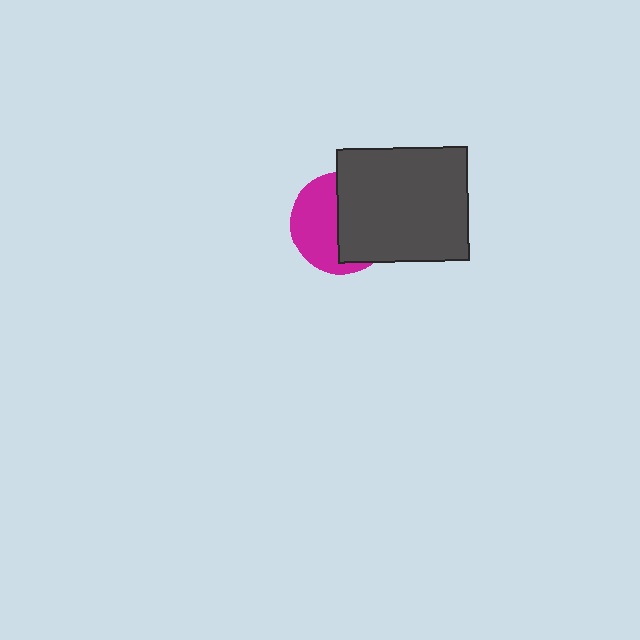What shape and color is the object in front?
The object in front is a dark gray rectangle.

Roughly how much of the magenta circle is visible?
About half of it is visible (roughly 49%).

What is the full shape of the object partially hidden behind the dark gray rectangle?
The partially hidden object is a magenta circle.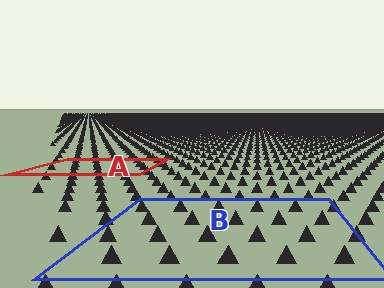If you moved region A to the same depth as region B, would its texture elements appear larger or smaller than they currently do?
They would appear larger. At a closer depth, the same texture elements are projected at a bigger on-screen size.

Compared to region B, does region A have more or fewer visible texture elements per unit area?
Region A has more texture elements per unit area — they are packed more densely because it is farther away.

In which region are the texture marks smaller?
The texture marks are smaller in region A, because it is farther away.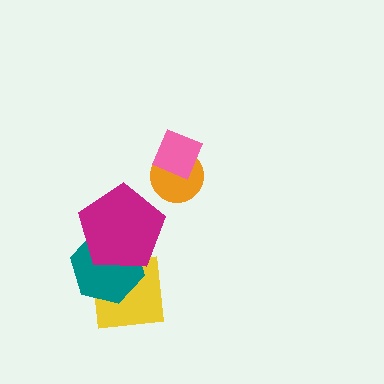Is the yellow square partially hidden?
Yes, it is partially covered by another shape.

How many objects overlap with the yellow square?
2 objects overlap with the yellow square.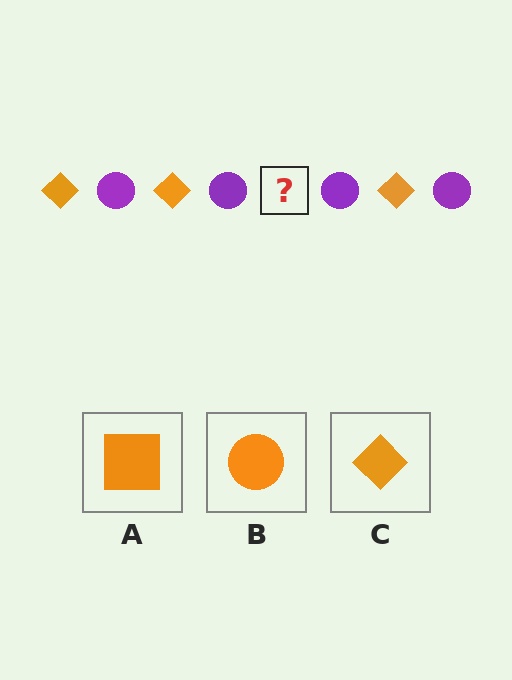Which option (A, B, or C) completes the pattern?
C.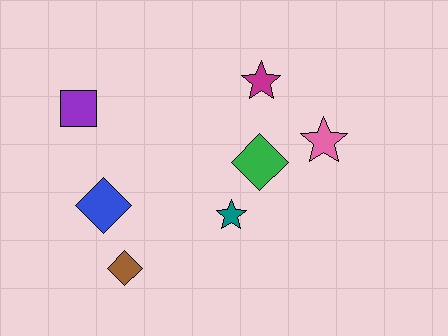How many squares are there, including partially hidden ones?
There is 1 square.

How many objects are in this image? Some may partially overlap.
There are 7 objects.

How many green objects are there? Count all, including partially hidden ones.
There is 1 green object.